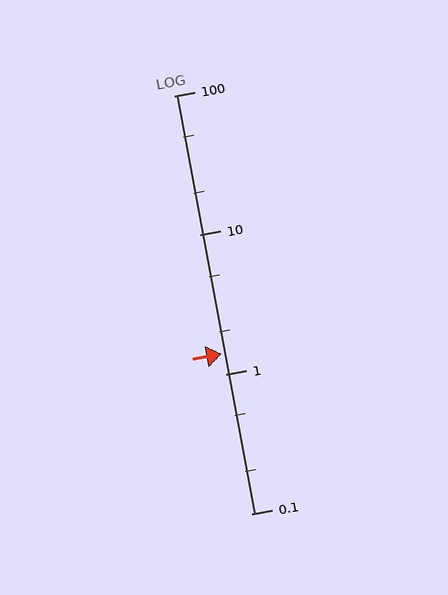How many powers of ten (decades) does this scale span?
The scale spans 3 decades, from 0.1 to 100.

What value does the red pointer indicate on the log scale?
The pointer indicates approximately 1.4.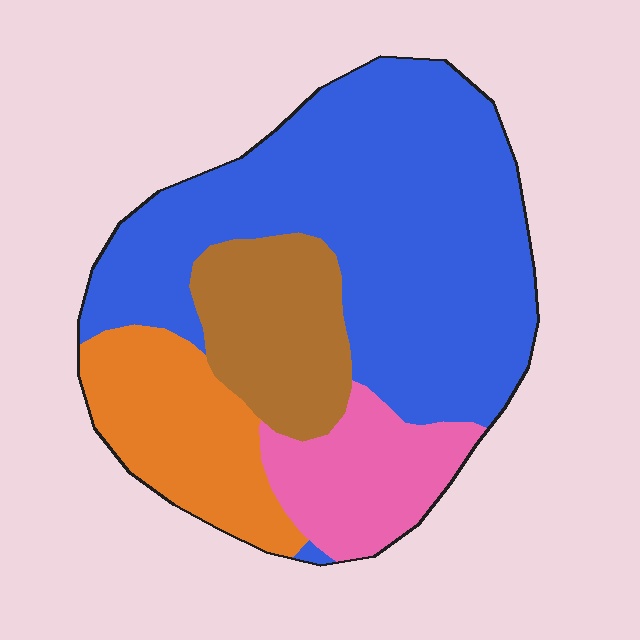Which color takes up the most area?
Blue, at roughly 55%.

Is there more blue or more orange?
Blue.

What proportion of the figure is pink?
Pink takes up about one eighth (1/8) of the figure.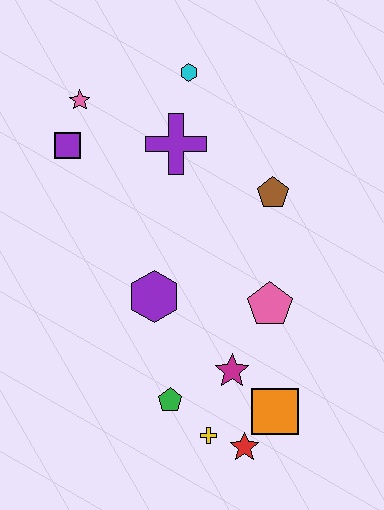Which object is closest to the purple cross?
The cyan hexagon is closest to the purple cross.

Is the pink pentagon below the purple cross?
Yes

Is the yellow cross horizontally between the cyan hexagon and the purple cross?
No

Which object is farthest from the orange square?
The pink star is farthest from the orange square.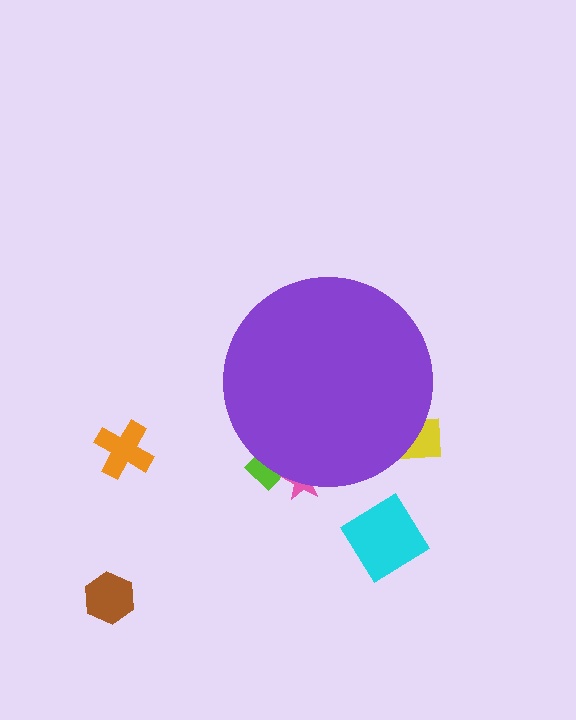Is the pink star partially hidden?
Yes, the pink star is partially hidden behind the purple circle.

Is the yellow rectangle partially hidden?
Yes, the yellow rectangle is partially hidden behind the purple circle.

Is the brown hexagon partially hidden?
No, the brown hexagon is fully visible.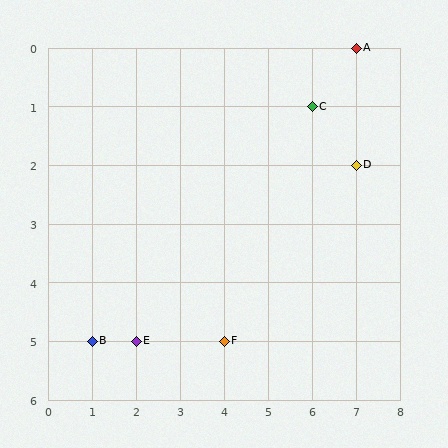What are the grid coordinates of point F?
Point F is at grid coordinates (4, 5).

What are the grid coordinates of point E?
Point E is at grid coordinates (2, 5).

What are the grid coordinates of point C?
Point C is at grid coordinates (6, 1).